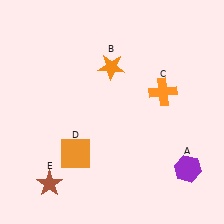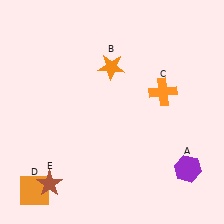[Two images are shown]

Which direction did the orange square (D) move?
The orange square (D) moved left.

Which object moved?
The orange square (D) moved left.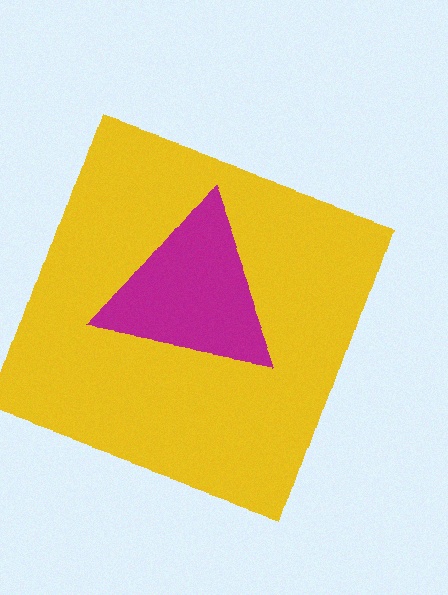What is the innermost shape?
The magenta triangle.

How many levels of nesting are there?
2.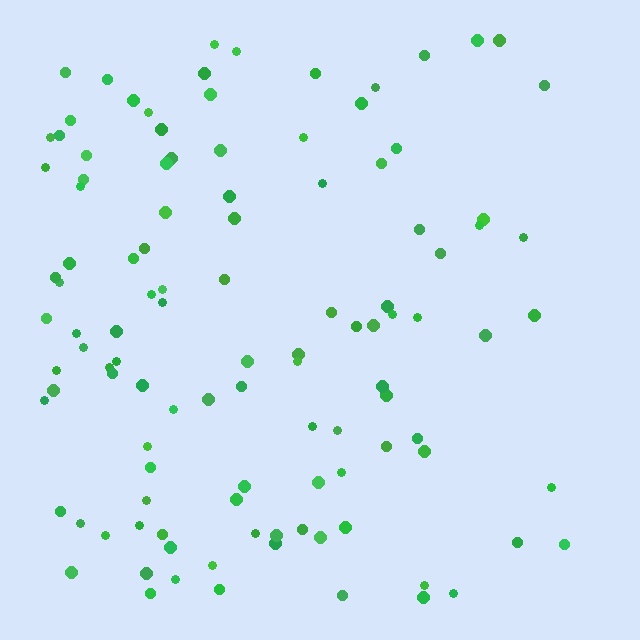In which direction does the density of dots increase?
From right to left, with the left side densest.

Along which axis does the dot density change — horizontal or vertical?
Horizontal.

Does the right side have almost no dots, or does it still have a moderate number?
Still a moderate number, just noticeably fewer than the left.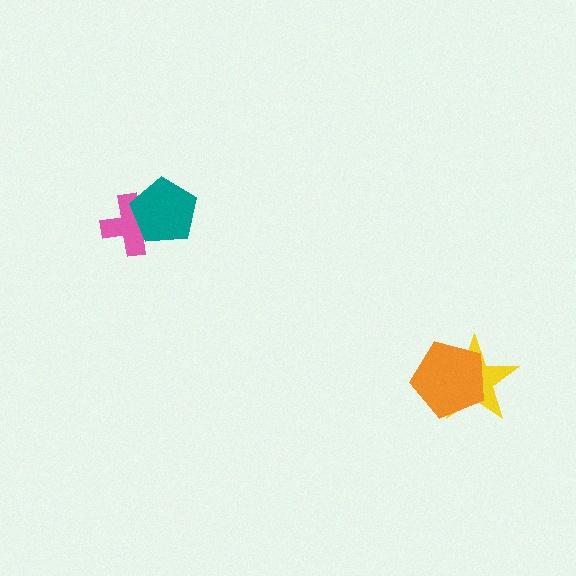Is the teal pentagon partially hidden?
No, no other shape covers it.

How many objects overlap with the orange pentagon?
1 object overlaps with the orange pentagon.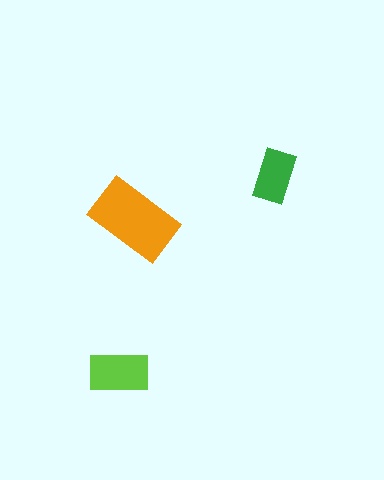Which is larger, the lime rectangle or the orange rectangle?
The orange one.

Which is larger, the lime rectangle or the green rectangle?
The lime one.